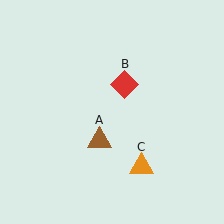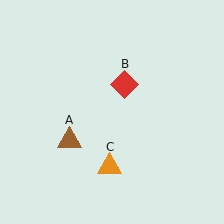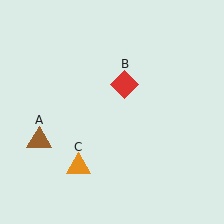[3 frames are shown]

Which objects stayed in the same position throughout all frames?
Red diamond (object B) remained stationary.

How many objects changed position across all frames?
2 objects changed position: brown triangle (object A), orange triangle (object C).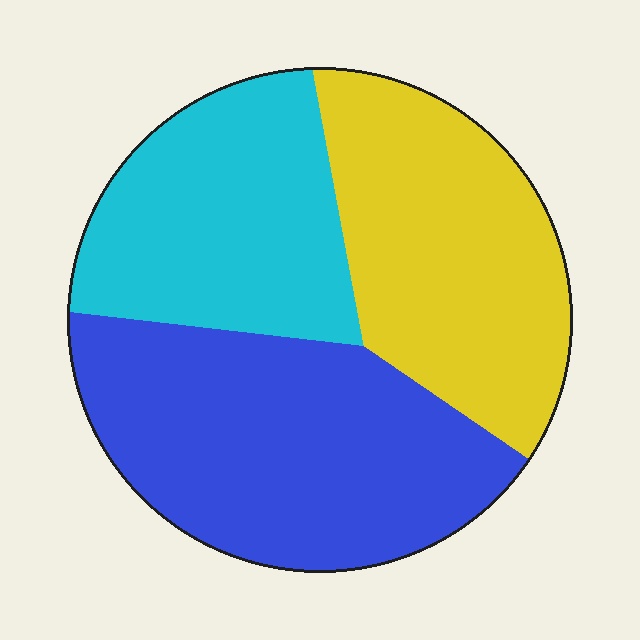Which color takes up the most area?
Blue, at roughly 40%.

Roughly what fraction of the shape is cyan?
Cyan covers 28% of the shape.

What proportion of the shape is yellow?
Yellow takes up about one third (1/3) of the shape.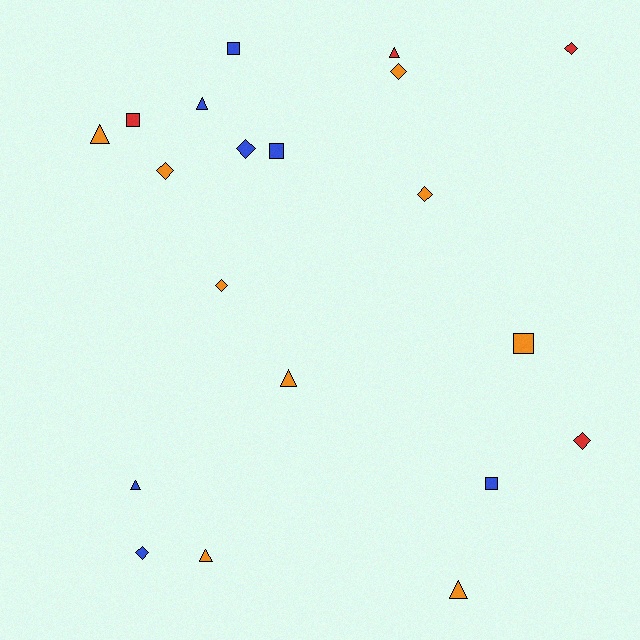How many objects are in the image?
There are 20 objects.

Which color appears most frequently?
Orange, with 9 objects.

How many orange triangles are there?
There are 4 orange triangles.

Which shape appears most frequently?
Diamond, with 8 objects.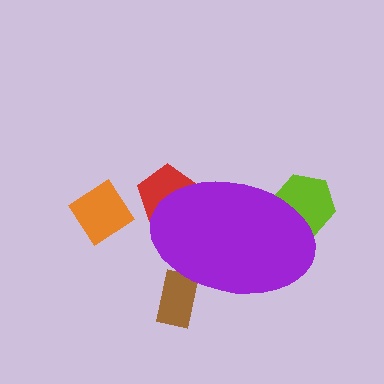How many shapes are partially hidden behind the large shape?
3 shapes are partially hidden.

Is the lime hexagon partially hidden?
Yes, the lime hexagon is partially hidden behind the purple ellipse.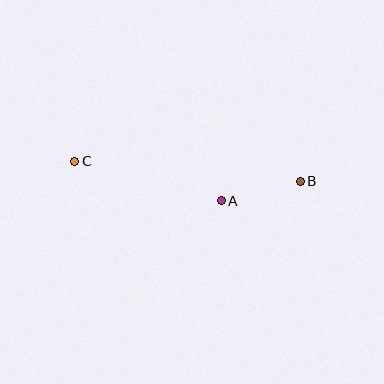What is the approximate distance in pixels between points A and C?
The distance between A and C is approximately 152 pixels.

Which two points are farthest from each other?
Points B and C are farthest from each other.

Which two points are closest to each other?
Points A and B are closest to each other.